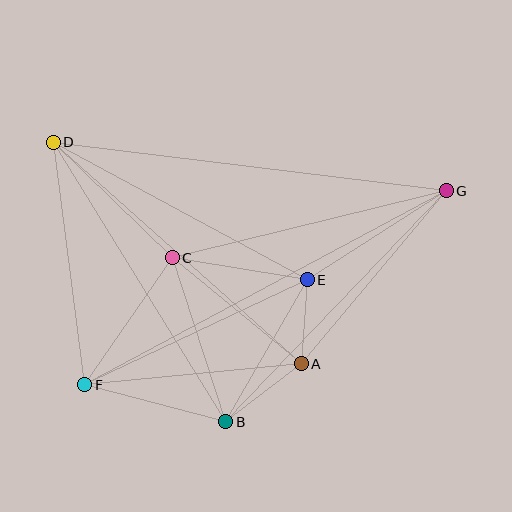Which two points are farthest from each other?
Points F and G are farthest from each other.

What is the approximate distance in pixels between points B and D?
The distance between B and D is approximately 328 pixels.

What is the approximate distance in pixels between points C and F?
The distance between C and F is approximately 154 pixels.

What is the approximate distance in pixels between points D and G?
The distance between D and G is approximately 396 pixels.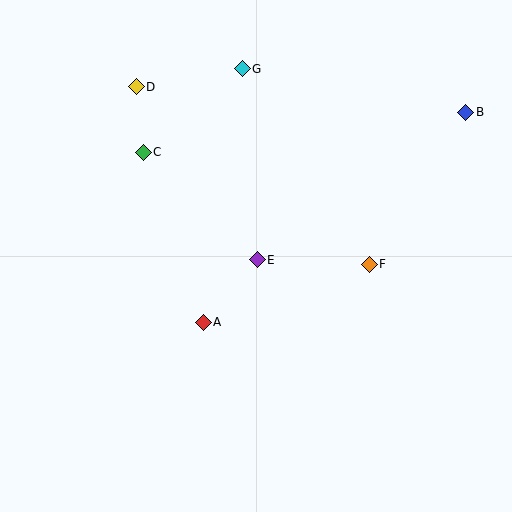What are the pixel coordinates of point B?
Point B is at (466, 112).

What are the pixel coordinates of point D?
Point D is at (136, 87).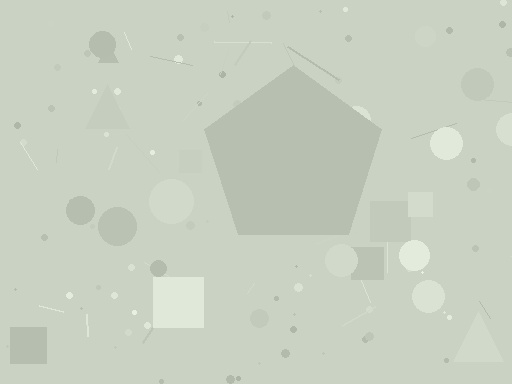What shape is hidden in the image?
A pentagon is hidden in the image.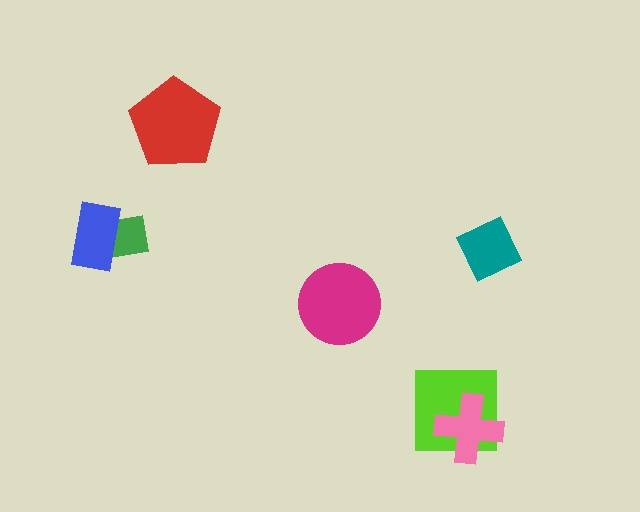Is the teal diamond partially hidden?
No, no other shape covers it.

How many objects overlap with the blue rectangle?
1 object overlaps with the blue rectangle.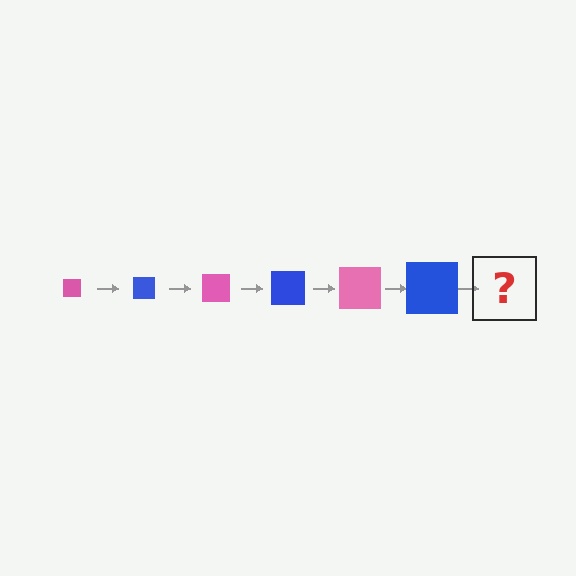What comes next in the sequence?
The next element should be a pink square, larger than the previous one.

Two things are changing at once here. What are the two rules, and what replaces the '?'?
The two rules are that the square grows larger each step and the color cycles through pink and blue. The '?' should be a pink square, larger than the previous one.